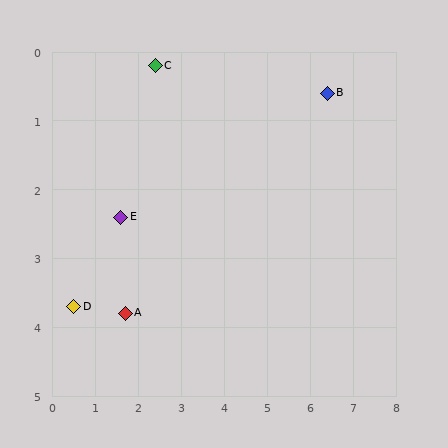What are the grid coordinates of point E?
Point E is at approximately (1.6, 2.4).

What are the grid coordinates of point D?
Point D is at approximately (0.5, 3.7).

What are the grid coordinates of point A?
Point A is at approximately (1.7, 3.8).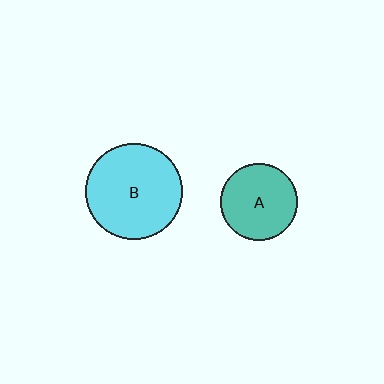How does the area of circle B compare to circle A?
Approximately 1.6 times.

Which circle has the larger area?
Circle B (cyan).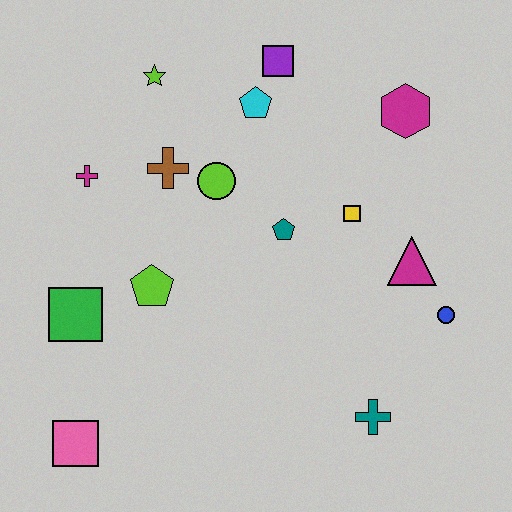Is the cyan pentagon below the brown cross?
No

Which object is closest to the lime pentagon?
The green square is closest to the lime pentagon.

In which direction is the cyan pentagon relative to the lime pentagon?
The cyan pentagon is above the lime pentagon.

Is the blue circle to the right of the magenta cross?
Yes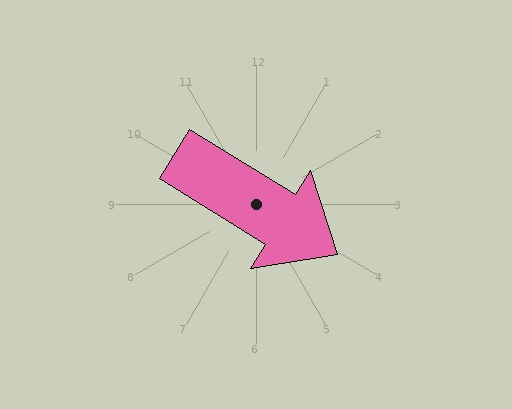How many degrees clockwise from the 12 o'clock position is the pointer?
Approximately 121 degrees.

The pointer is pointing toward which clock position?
Roughly 4 o'clock.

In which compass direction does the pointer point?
Southeast.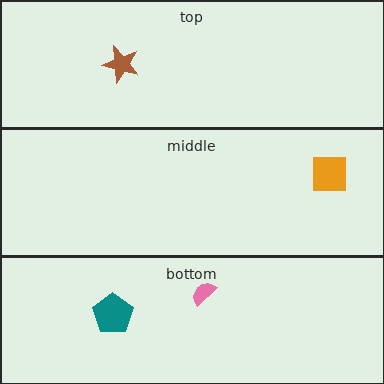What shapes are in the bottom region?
The teal pentagon, the pink semicircle.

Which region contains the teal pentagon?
The bottom region.